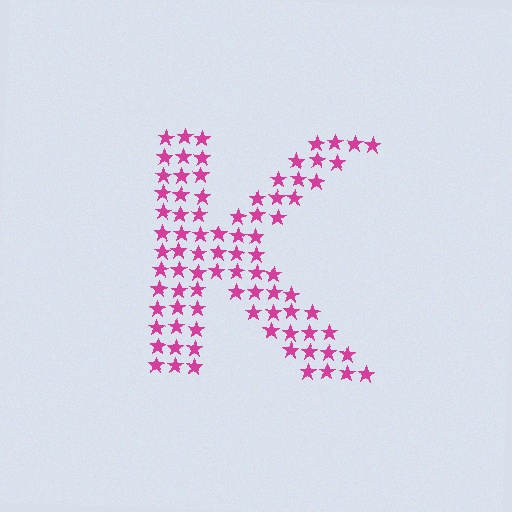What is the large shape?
The large shape is the letter K.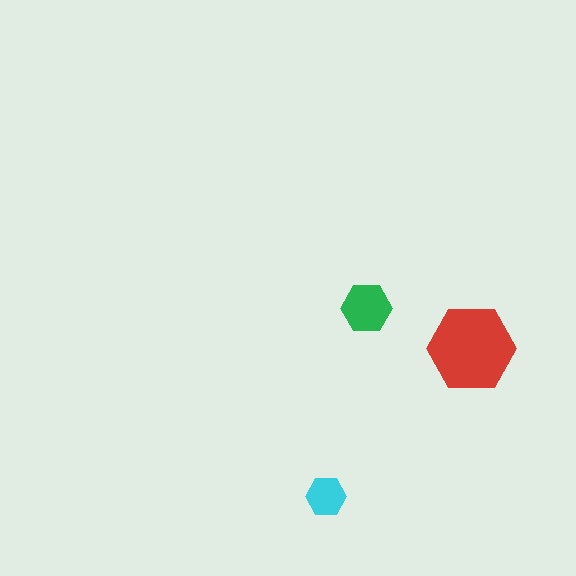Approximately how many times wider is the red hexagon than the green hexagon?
About 1.5 times wider.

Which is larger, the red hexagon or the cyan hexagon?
The red one.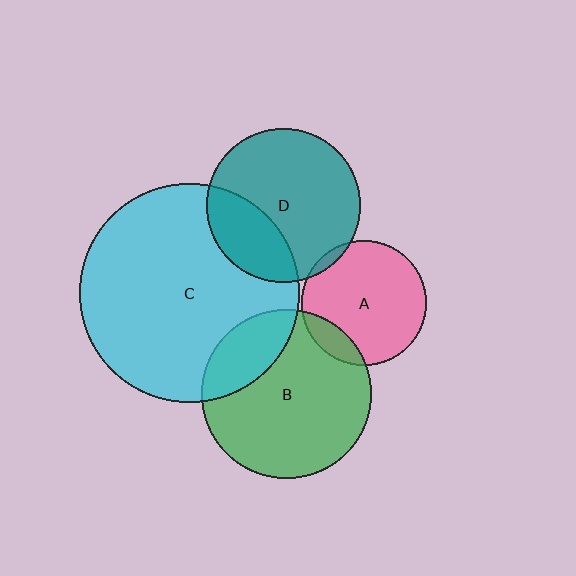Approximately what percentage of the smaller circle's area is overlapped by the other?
Approximately 30%.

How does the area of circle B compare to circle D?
Approximately 1.2 times.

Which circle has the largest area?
Circle C (cyan).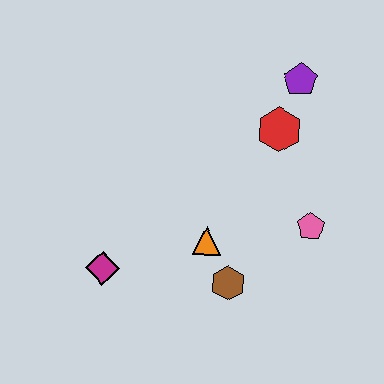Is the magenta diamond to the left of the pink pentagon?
Yes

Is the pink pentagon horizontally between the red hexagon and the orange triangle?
No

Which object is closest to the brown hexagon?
The orange triangle is closest to the brown hexagon.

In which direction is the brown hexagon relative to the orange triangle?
The brown hexagon is below the orange triangle.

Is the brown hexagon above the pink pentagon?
No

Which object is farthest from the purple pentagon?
The magenta diamond is farthest from the purple pentagon.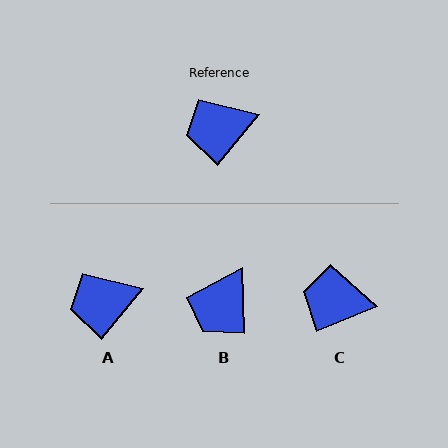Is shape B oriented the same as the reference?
No, it is off by about 42 degrees.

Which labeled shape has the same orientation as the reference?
A.